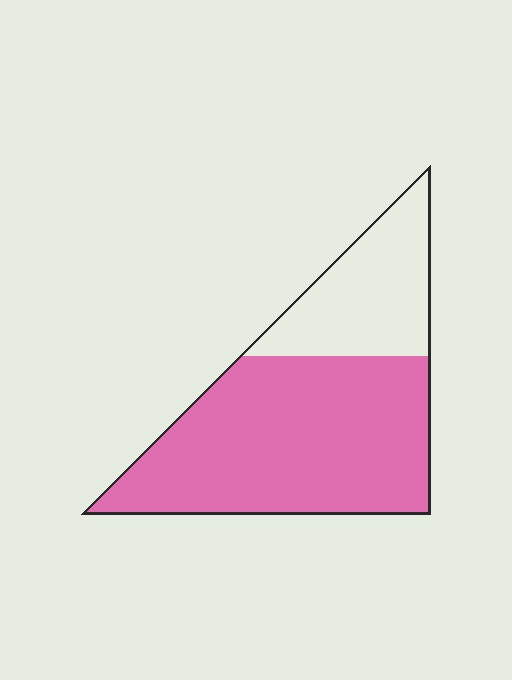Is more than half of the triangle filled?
Yes.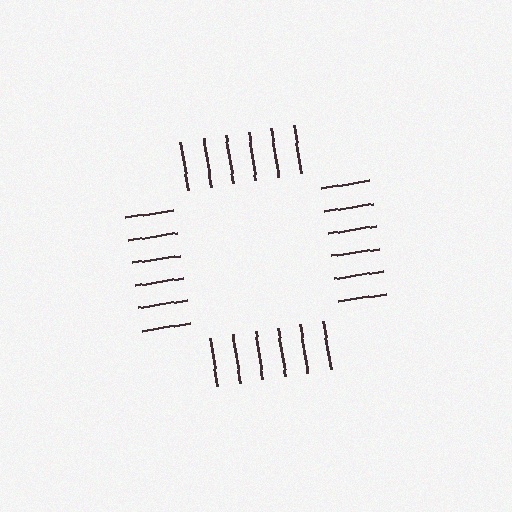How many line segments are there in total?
24 — 6 along each of the 4 edges.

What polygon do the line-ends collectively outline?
An illusory square — the line segments terminate on its edges but no continuous stroke is drawn.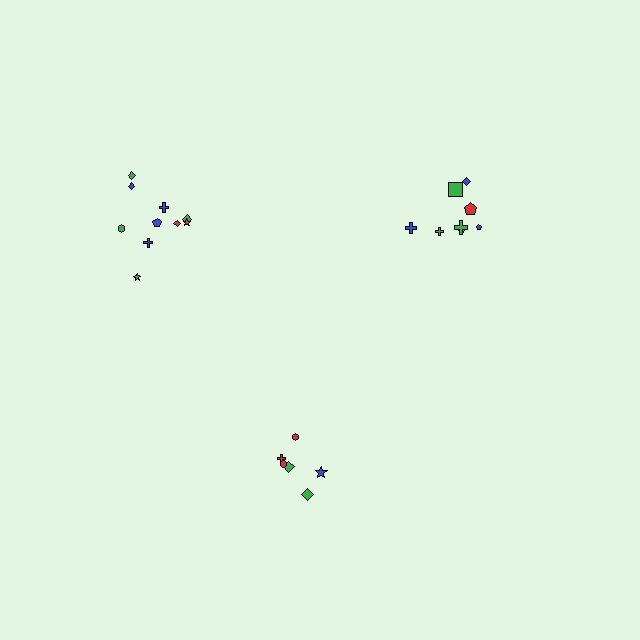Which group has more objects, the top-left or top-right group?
The top-left group.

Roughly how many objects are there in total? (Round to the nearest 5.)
Roughly 25 objects in total.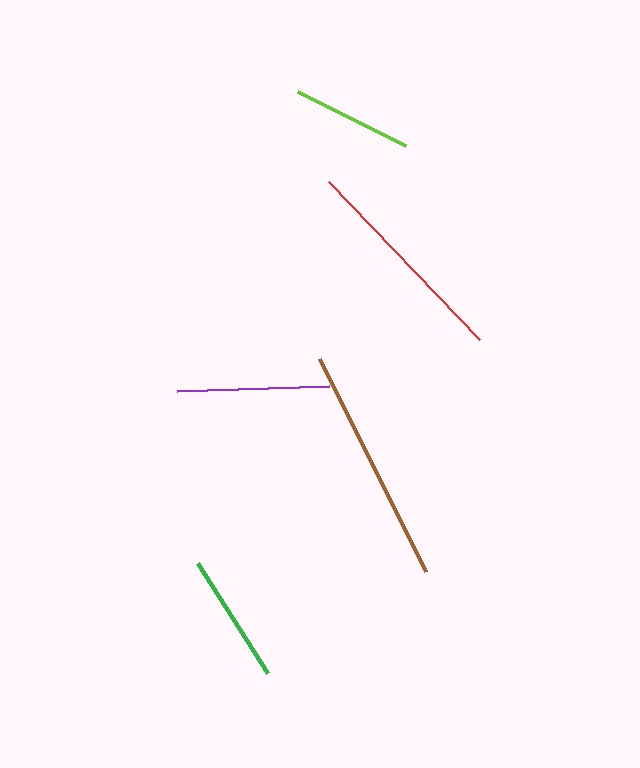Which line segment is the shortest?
The lime line is the shortest at approximately 120 pixels.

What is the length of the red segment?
The red segment is approximately 219 pixels long.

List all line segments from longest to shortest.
From longest to shortest: brown, red, purple, green, lime.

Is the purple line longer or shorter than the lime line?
The purple line is longer than the lime line.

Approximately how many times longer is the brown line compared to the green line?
The brown line is approximately 1.8 times the length of the green line.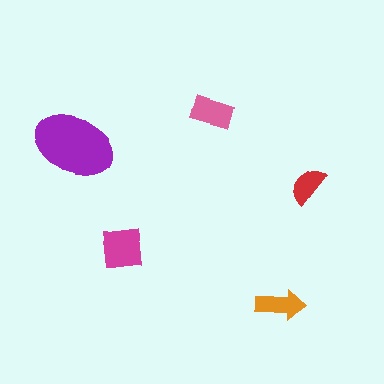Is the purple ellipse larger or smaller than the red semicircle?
Larger.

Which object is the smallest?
The red semicircle.